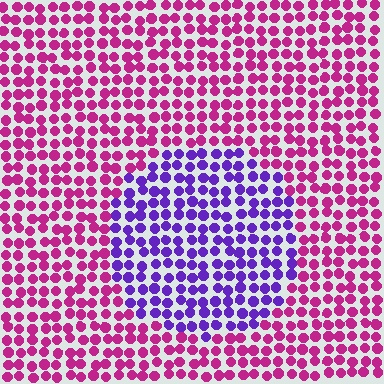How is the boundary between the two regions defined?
The boundary is defined purely by a slight shift in hue (about 56 degrees). Spacing, size, and orientation are identical on both sides.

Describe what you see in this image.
The image is filled with small magenta elements in a uniform arrangement. A circle-shaped region is visible where the elements are tinted to a slightly different hue, forming a subtle color boundary.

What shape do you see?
I see a circle.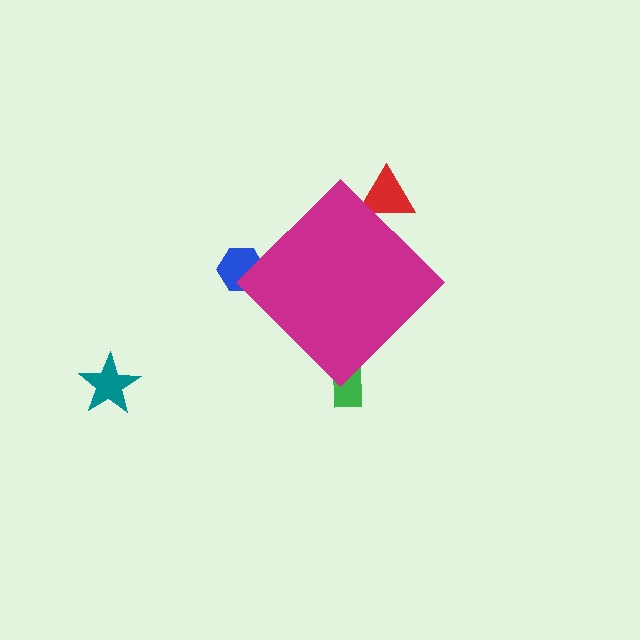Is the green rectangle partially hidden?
Yes, the green rectangle is partially hidden behind the magenta diamond.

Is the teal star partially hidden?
No, the teal star is fully visible.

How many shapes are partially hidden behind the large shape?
3 shapes are partially hidden.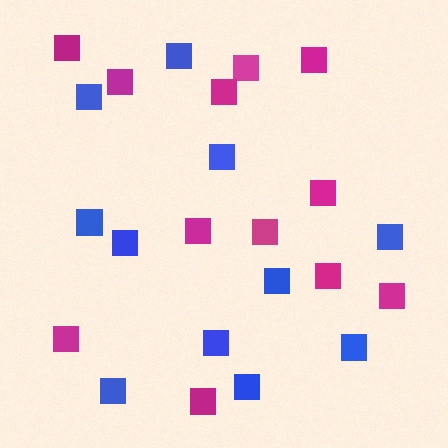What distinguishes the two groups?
There are 2 groups: one group of blue squares (11) and one group of magenta squares (12).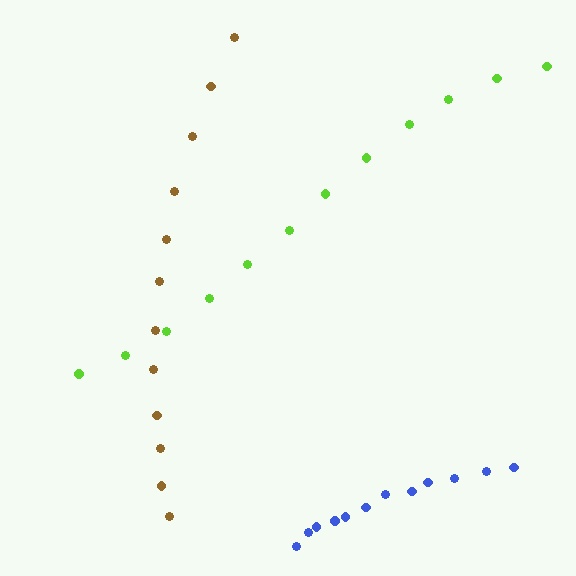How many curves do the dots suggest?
There are 3 distinct paths.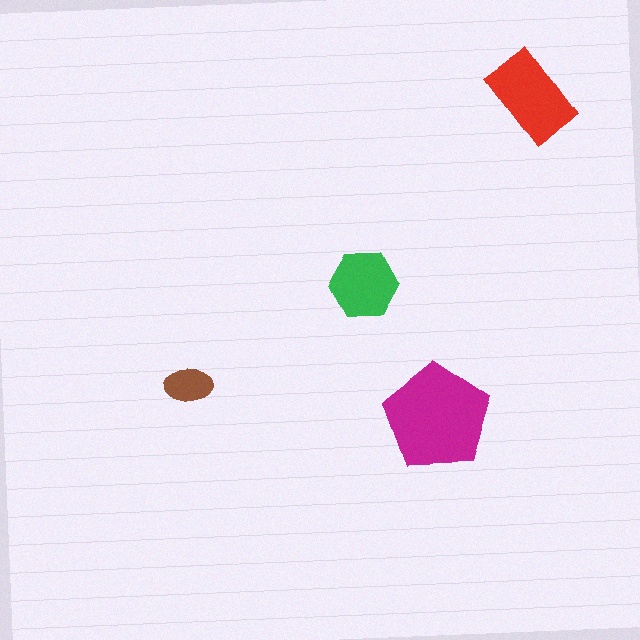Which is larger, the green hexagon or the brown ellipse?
The green hexagon.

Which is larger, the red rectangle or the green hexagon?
The red rectangle.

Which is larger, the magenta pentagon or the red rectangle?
The magenta pentagon.